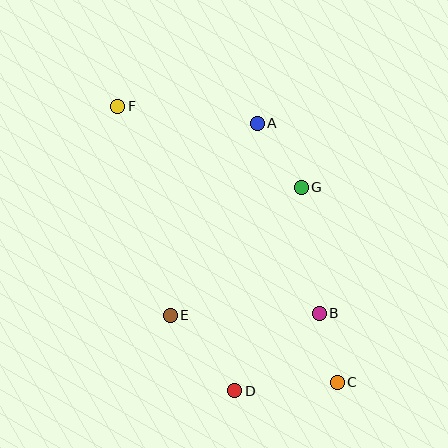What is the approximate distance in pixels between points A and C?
The distance between A and C is approximately 271 pixels.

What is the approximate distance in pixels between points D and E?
The distance between D and E is approximately 100 pixels.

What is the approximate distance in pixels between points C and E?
The distance between C and E is approximately 180 pixels.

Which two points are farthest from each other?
Points C and F are farthest from each other.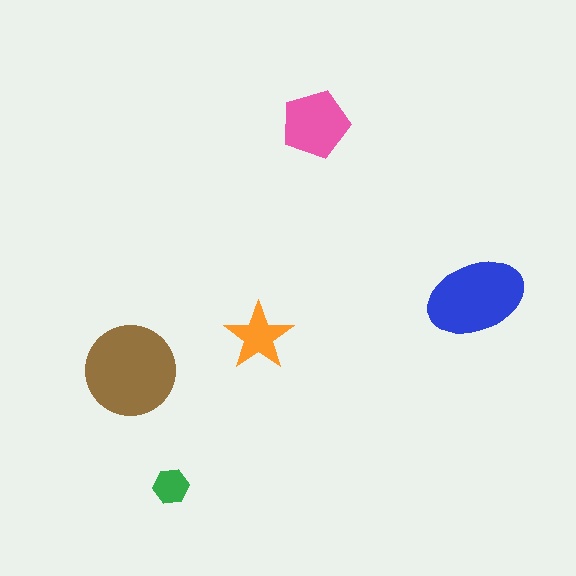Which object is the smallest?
The green hexagon.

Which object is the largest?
The brown circle.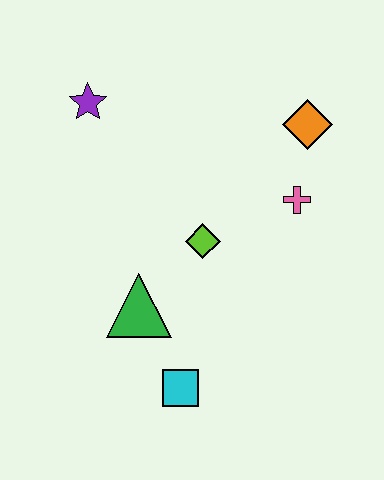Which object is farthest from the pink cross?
The purple star is farthest from the pink cross.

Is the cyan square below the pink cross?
Yes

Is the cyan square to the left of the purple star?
No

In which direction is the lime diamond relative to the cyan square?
The lime diamond is above the cyan square.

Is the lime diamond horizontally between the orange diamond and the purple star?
Yes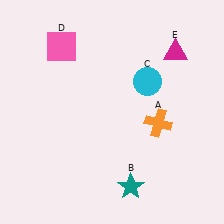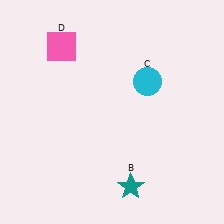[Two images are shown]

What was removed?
The orange cross (A), the magenta triangle (E) were removed in Image 2.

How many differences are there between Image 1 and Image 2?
There are 2 differences between the two images.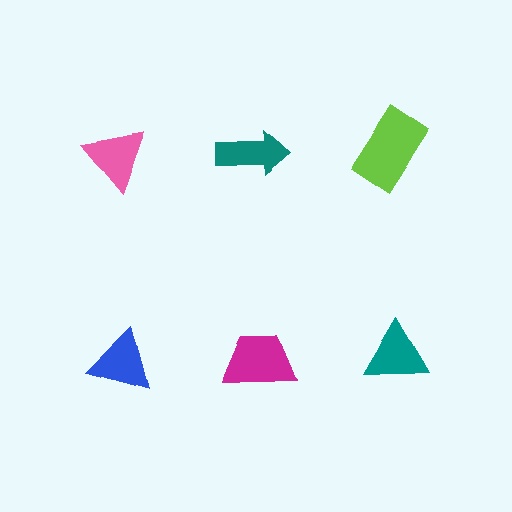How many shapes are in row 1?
3 shapes.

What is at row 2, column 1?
A blue triangle.